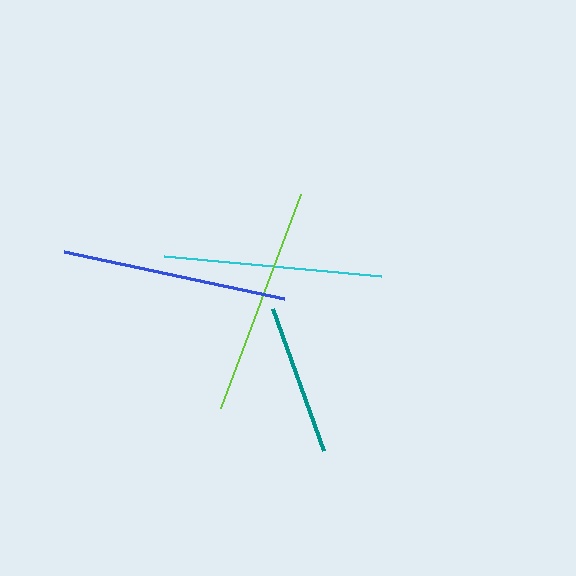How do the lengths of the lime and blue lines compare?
The lime and blue lines are approximately the same length.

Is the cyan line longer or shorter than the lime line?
The lime line is longer than the cyan line.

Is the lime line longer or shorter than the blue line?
The lime line is longer than the blue line.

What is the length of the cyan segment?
The cyan segment is approximately 218 pixels long.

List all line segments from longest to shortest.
From longest to shortest: lime, blue, cyan, teal.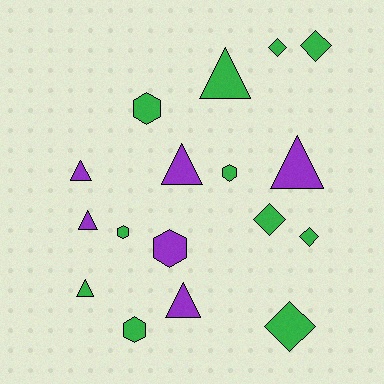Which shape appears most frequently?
Triangle, with 7 objects.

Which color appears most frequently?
Green, with 11 objects.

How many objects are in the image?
There are 17 objects.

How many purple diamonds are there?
There are no purple diamonds.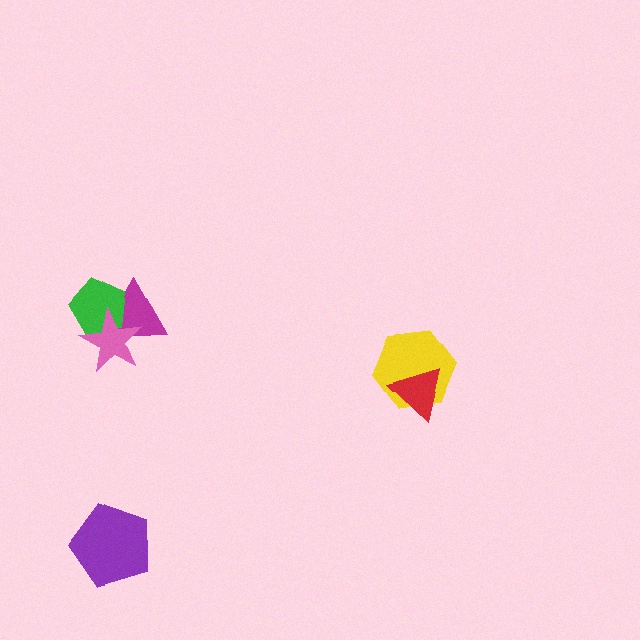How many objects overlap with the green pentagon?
2 objects overlap with the green pentagon.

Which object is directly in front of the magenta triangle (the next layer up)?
The green pentagon is directly in front of the magenta triangle.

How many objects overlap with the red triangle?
1 object overlaps with the red triangle.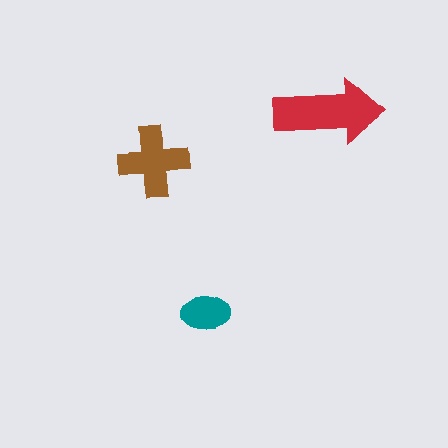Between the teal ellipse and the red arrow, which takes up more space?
The red arrow.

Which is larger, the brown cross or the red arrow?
The red arrow.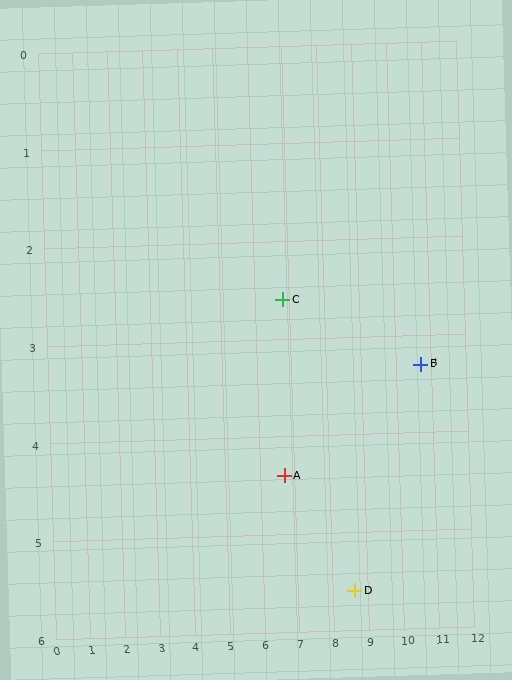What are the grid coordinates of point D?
Point D is at approximately (8.6, 5.6).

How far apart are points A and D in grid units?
Points A and D are about 2.2 grid units apart.